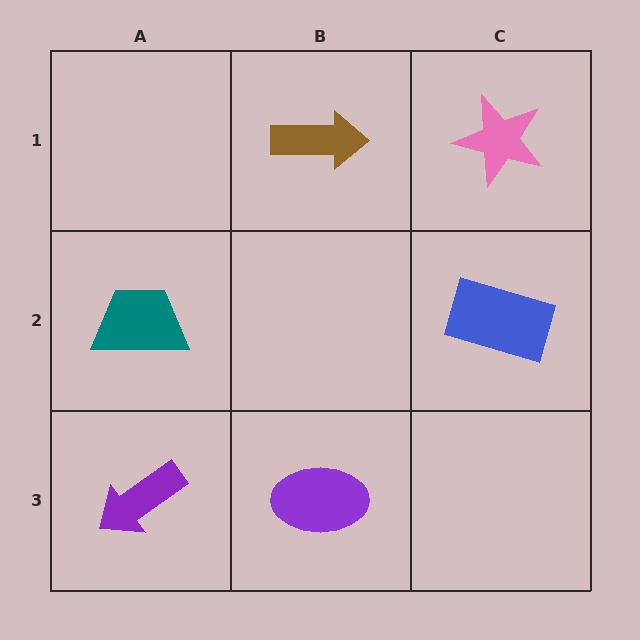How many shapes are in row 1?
2 shapes.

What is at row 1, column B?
A brown arrow.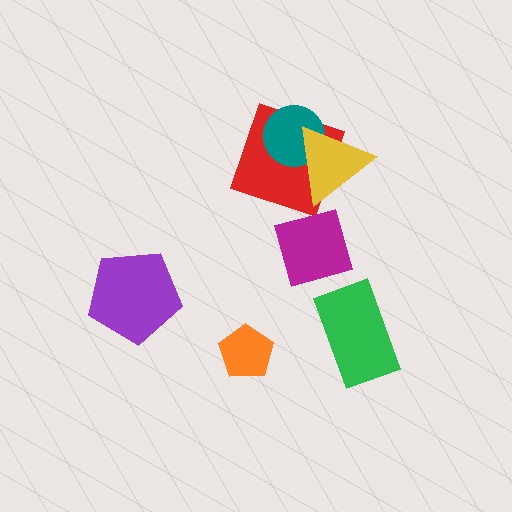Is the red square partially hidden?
Yes, it is partially covered by another shape.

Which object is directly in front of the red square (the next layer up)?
The teal circle is directly in front of the red square.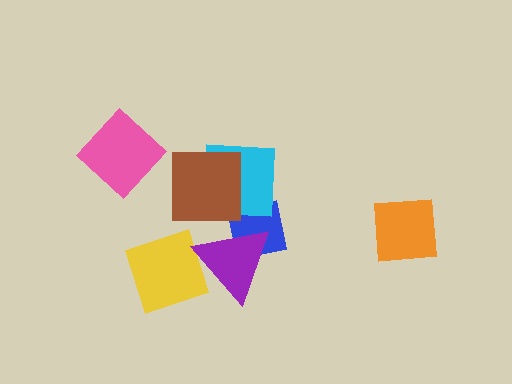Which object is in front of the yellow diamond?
The purple triangle is in front of the yellow diamond.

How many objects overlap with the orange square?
0 objects overlap with the orange square.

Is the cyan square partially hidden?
Yes, it is partially covered by another shape.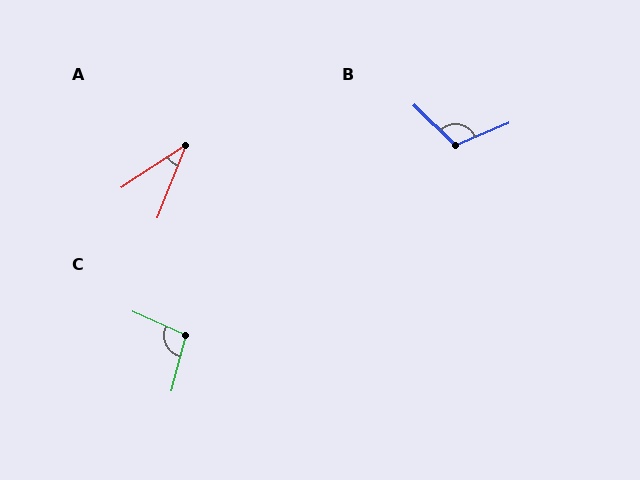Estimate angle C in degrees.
Approximately 99 degrees.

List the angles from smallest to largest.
A (35°), C (99°), B (113°).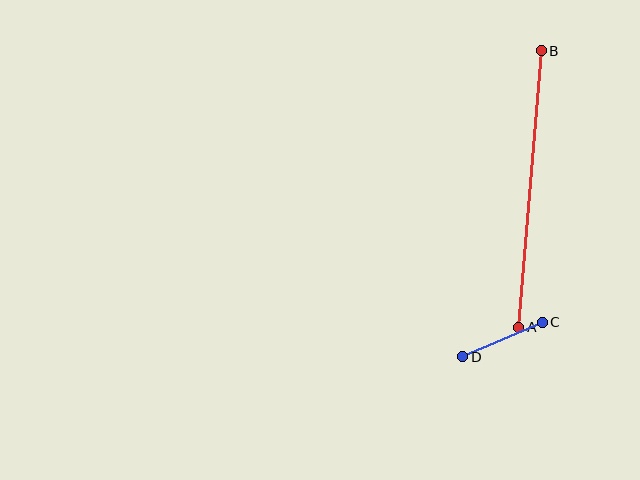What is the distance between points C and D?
The distance is approximately 87 pixels.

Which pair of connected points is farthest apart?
Points A and B are farthest apart.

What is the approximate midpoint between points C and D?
The midpoint is at approximately (503, 340) pixels.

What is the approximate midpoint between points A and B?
The midpoint is at approximately (530, 189) pixels.